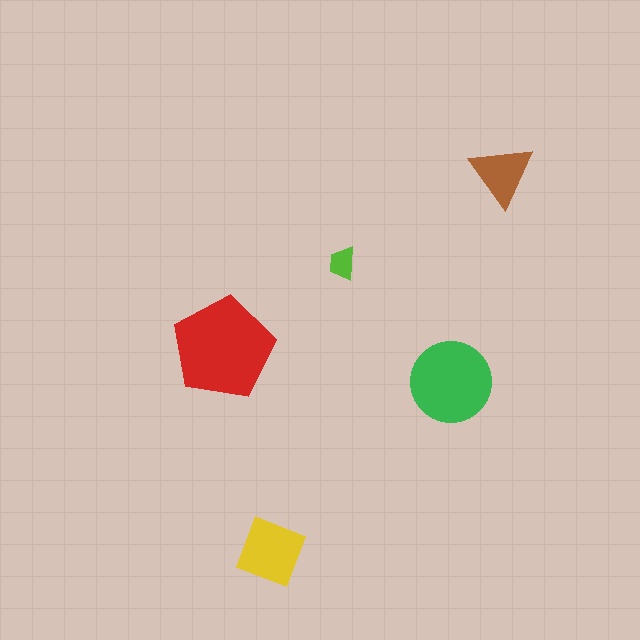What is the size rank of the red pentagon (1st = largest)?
1st.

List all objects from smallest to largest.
The lime trapezoid, the brown triangle, the yellow diamond, the green circle, the red pentagon.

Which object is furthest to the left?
The red pentagon is leftmost.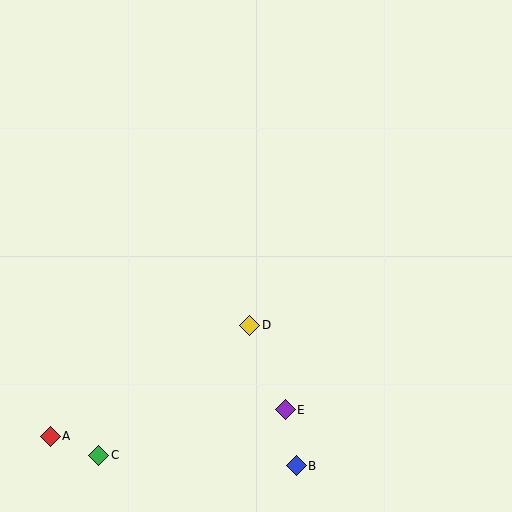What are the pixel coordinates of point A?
Point A is at (50, 436).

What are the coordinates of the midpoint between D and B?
The midpoint between D and B is at (273, 395).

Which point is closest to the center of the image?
Point D at (250, 325) is closest to the center.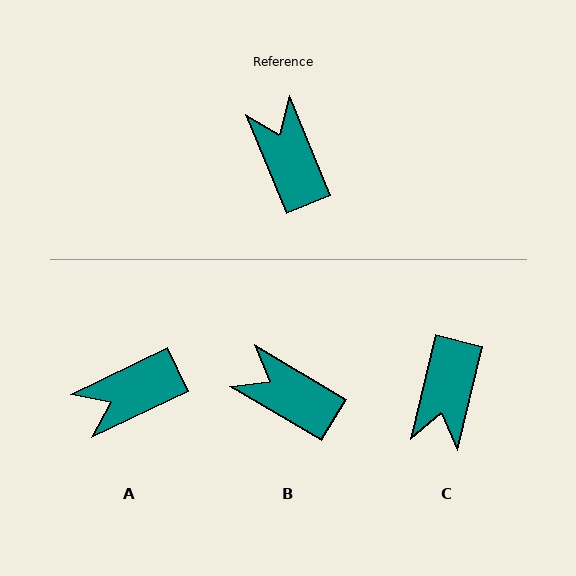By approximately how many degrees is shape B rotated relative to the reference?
Approximately 37 degrees counter-clockwise.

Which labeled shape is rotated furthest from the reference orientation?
C, about 144 degrees away.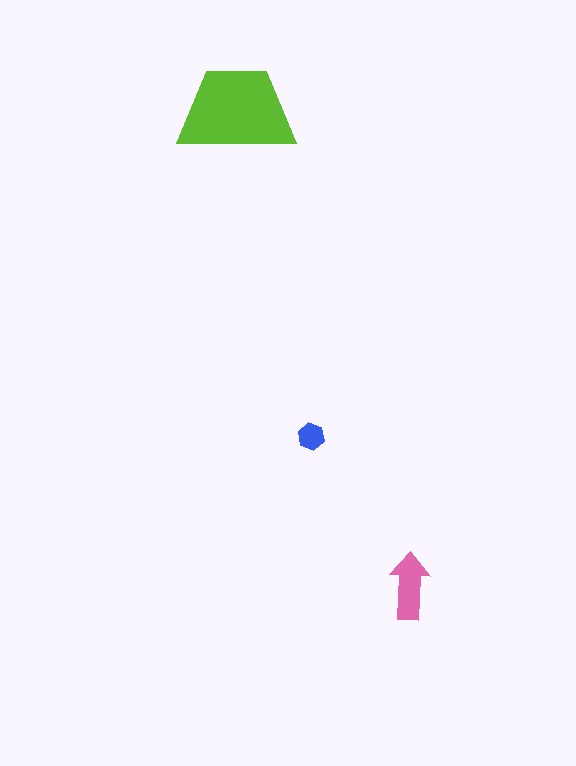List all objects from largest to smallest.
The lime trapezoid, the pink arrow, the blue hexagon.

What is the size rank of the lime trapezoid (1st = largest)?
1st.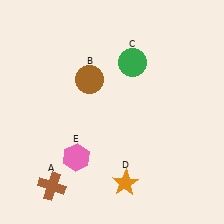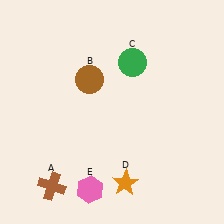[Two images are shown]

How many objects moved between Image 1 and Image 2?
1 object moved between the two images.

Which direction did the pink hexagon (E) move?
The pink hexagon (E) moved down.